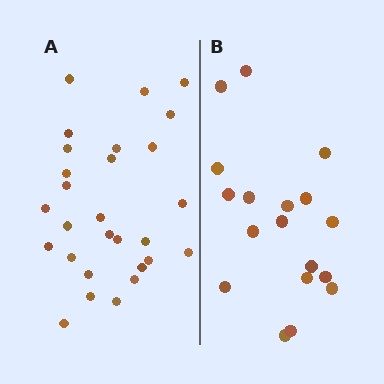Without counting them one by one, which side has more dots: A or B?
Region A (the left region) has more dots.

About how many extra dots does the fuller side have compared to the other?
Region A has roughly 10 or so more dots than region B.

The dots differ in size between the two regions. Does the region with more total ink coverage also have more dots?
No. Region B has more total ink coverage because its dots are larger, but region A actually contains more individual dots. Total area can be misleading — the number of items is what matters here.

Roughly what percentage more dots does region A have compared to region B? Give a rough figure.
About 55% more.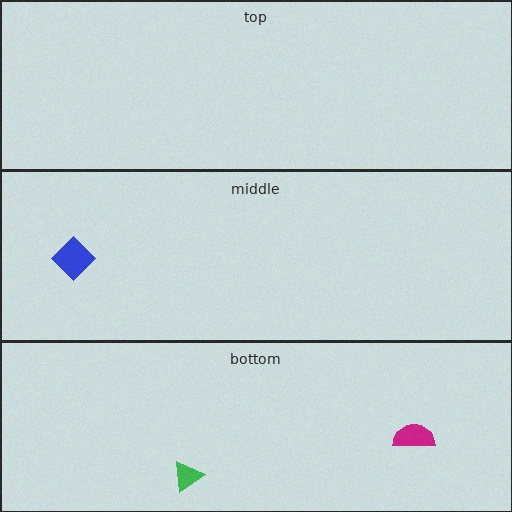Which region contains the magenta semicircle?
The bottom region.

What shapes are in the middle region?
The blue diamond.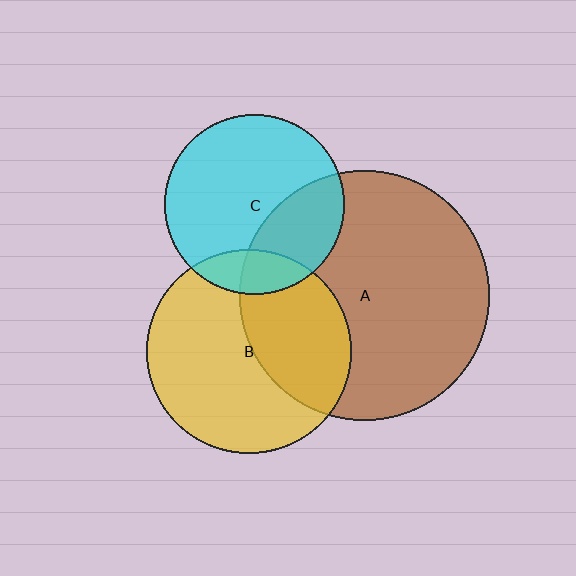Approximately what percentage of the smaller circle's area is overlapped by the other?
Approximately 15%.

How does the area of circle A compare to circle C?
Approximately 1.9 times.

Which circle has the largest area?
Circle A (brown).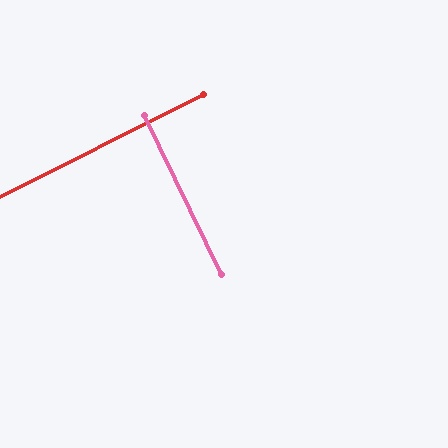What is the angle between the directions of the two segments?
Approximately 89 degrees.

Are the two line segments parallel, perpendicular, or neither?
Perpendicular — they meet at approximately 89°.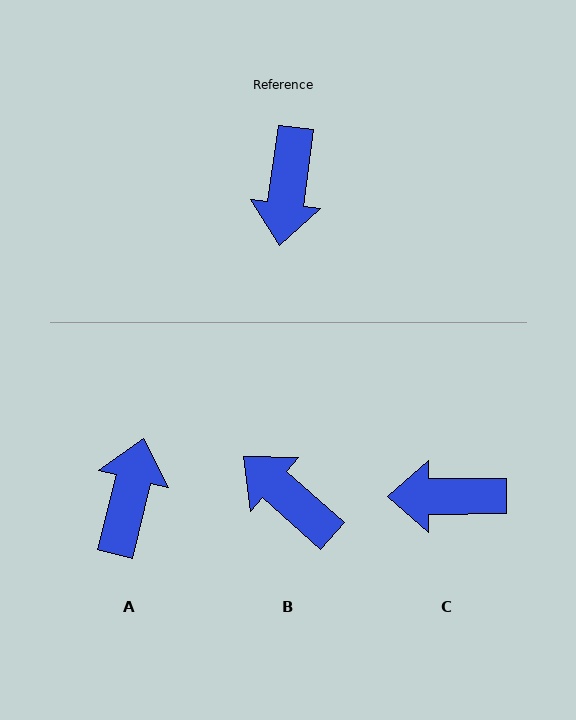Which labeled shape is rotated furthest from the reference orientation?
A, about 174 degrees away.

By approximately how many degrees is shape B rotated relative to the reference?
Approximately 124 degrees clockwise.